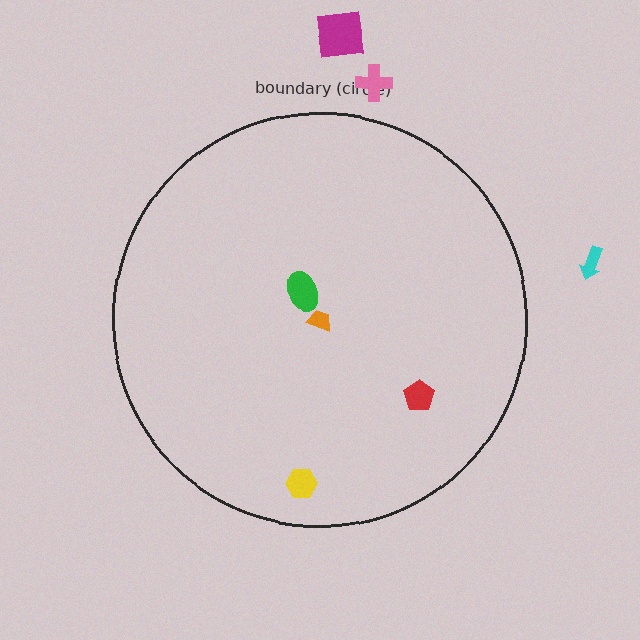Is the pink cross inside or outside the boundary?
Outside.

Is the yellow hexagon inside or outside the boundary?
Inside.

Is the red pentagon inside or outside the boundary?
Inside.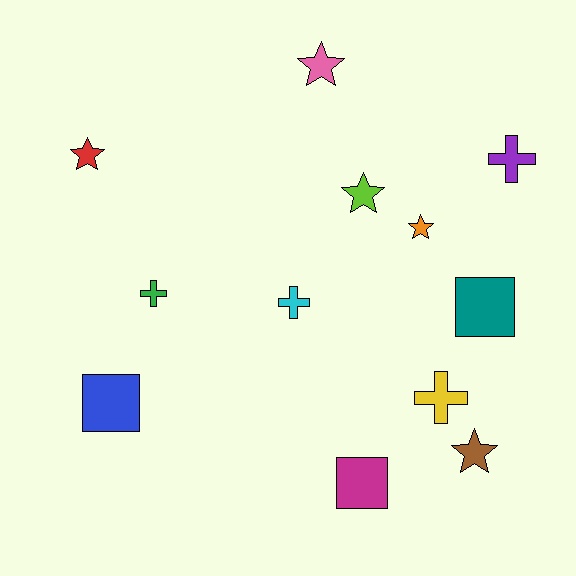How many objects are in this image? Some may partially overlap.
There are 12 objects.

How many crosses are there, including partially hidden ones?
There are 4 crosses.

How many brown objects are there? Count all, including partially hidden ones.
There is 1 brown object.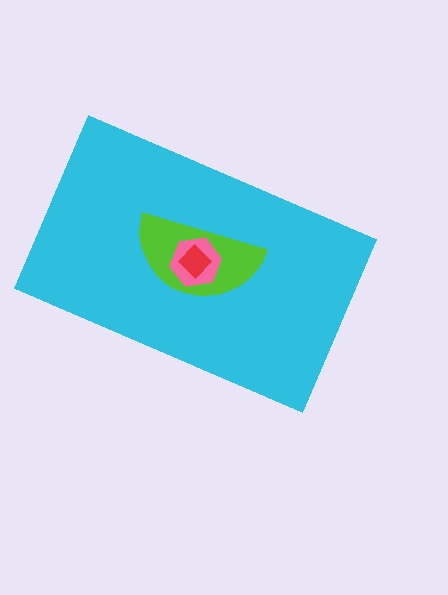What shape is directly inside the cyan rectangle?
The lime semicircle.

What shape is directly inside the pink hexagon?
The red diamond.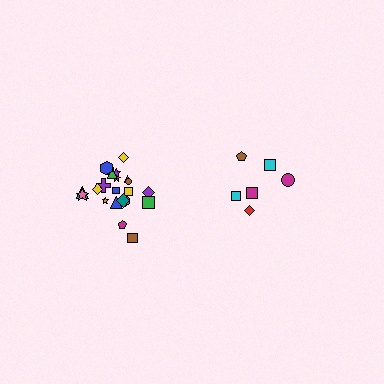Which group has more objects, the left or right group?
The left group.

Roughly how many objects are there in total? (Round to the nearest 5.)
Roughly 30 objects in total.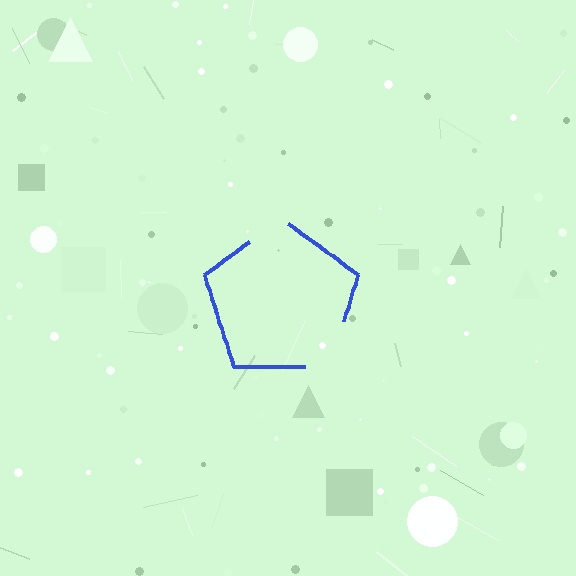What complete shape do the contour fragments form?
The contour fragments form a pentagon.